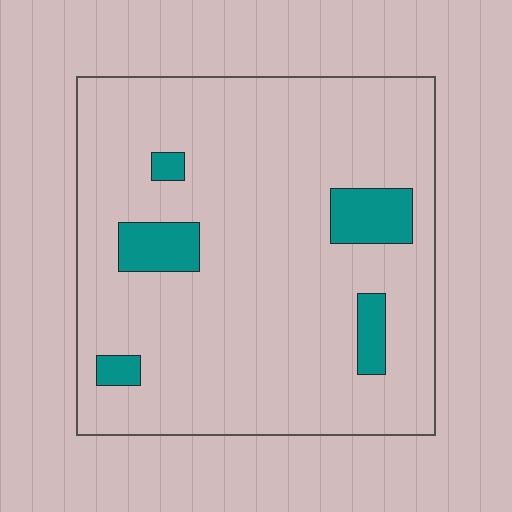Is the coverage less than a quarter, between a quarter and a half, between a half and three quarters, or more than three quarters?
Less than a quarter.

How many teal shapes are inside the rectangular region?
5.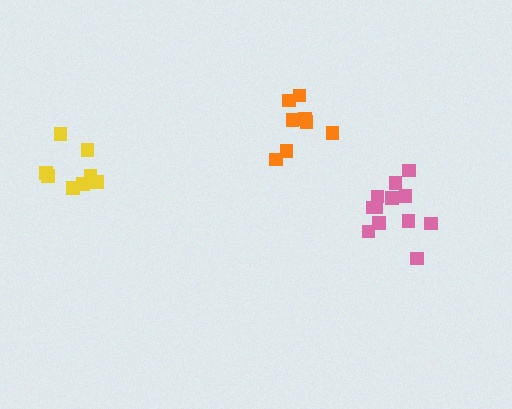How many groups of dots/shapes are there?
There are 3 groups.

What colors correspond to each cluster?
The clusters are colored: orange, pink, yellow.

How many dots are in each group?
Group 1: 8 dots, Group 2: 12 dots, Group 3: 8 dots (28 total).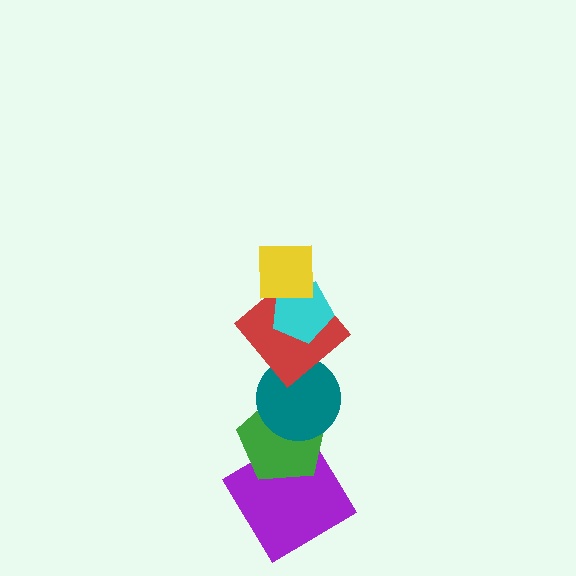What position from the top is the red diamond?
The red diamond is 3rd from the top.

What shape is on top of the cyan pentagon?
The yellow square is on top of the cyan pentagon.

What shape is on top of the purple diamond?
The green pentagon is on top of the purple diamond.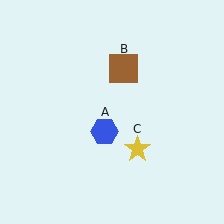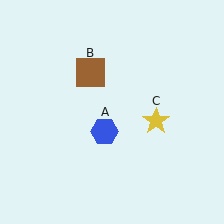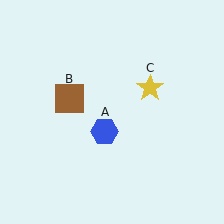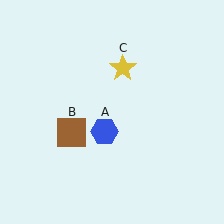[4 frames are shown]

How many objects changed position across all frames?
2 objects changed position: brown square (object B), yellow star (object C).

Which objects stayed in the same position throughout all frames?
Blue hexagon (object A) remained stationary.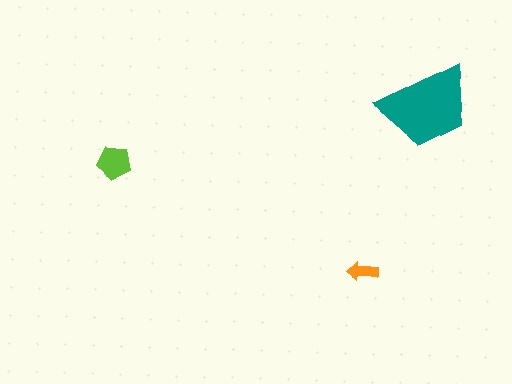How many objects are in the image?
There are 3 objects in the image.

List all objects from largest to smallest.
The teal trapezoid, the lime pentagon, the orange arrow.